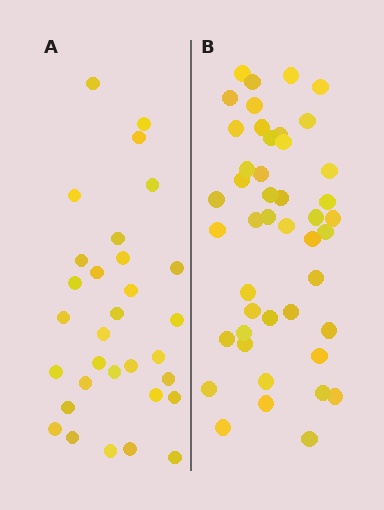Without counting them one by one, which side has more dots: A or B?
Region B (the right region) has more dots.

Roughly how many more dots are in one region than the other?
Region B has approximately 15 more dots than region A.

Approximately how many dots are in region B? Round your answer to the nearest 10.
About 40 dots. (The exact count is 45, which rounds to 40.)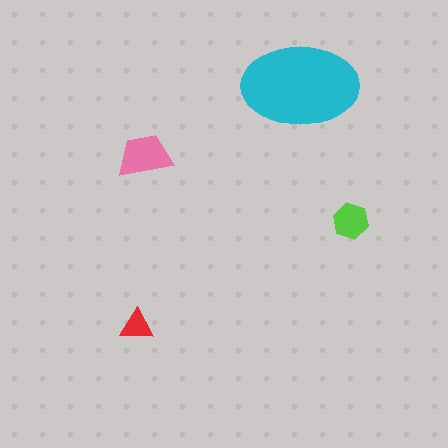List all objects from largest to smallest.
The cyan ellipse, the pink trapezoid, the lime hexagon, the red triangle.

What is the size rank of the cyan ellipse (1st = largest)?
1st.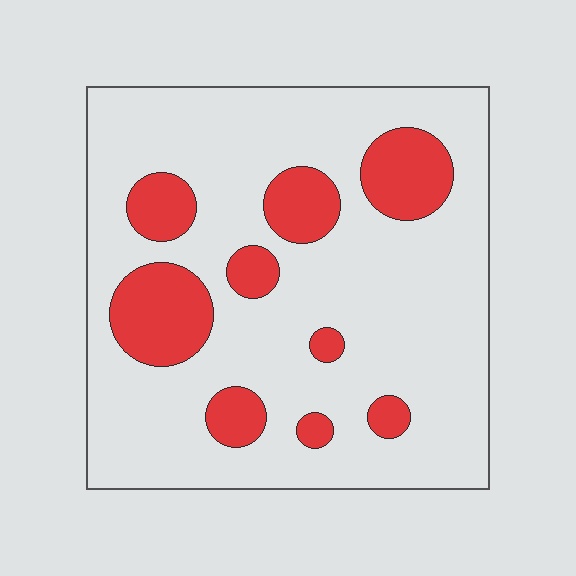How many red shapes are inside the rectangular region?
9.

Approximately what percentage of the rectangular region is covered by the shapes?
Approximately 20%.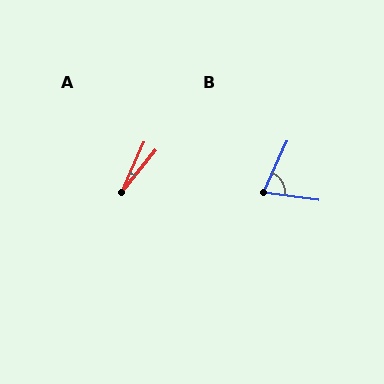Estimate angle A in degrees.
Approximately 16 degrees.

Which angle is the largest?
B, at approximately 73 degrees.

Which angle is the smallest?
A, at approximately 16 degrees.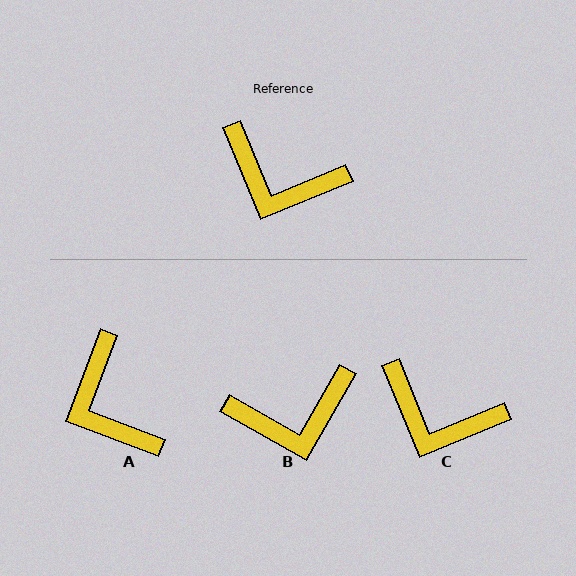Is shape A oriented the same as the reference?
No, it is off by about 43 degrees.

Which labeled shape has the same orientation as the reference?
C.